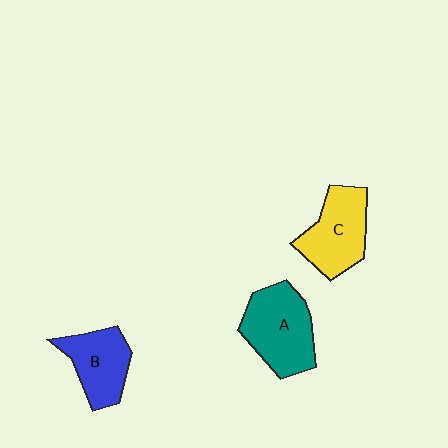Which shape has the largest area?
Shape A (teal).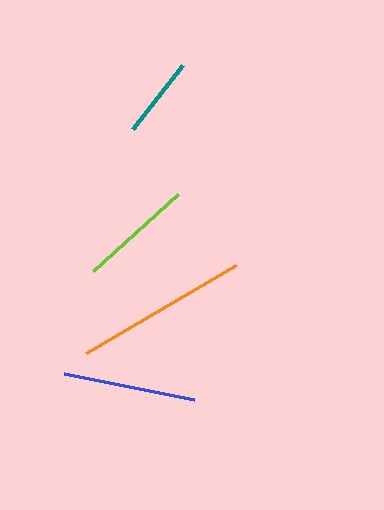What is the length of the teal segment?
The teal segment is approximately 81 pixels long.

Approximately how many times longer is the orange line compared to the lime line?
The orange line is approximately 1.5 times the length of the lime line.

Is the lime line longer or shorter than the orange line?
The orange line is longer than the lime line.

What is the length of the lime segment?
The lime segment is approximately 115 pixels long.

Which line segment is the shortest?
The teal line is the shortest at approximately 81 pixels.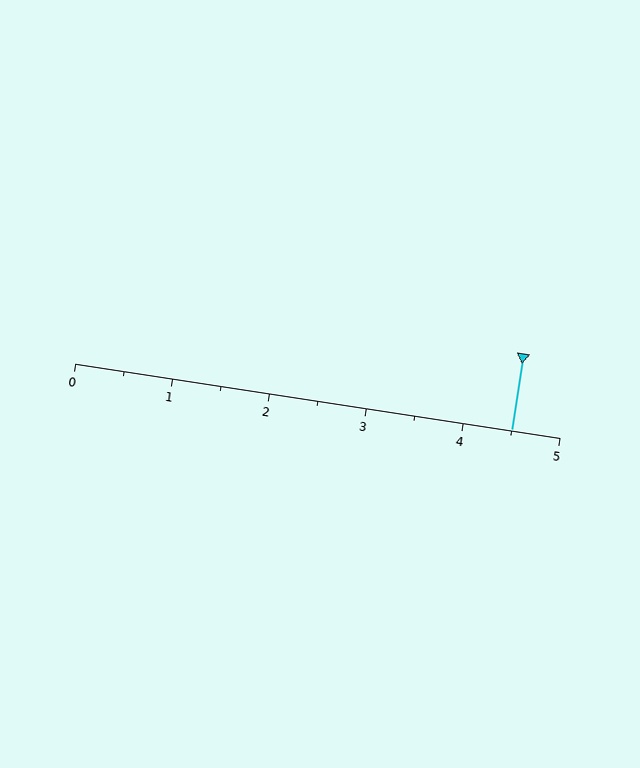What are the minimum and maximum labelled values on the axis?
The axis runs from 0 to 5.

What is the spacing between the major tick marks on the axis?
The major ticks are spaced 1 apart.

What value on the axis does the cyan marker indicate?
The marker indicates approximately 4.5.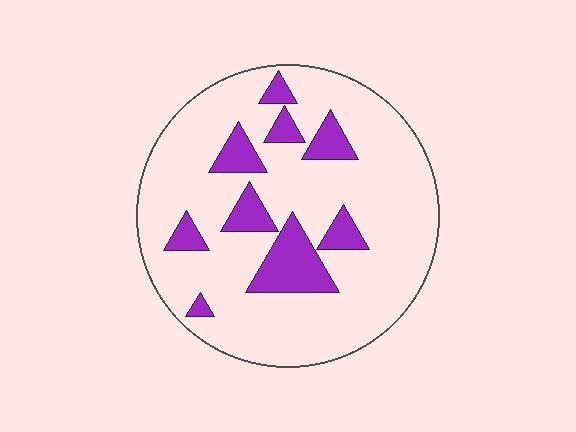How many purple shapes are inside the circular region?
9.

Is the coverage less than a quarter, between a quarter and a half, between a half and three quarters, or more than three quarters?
Less than a quarter.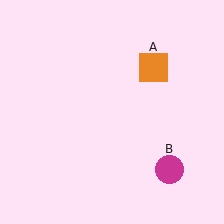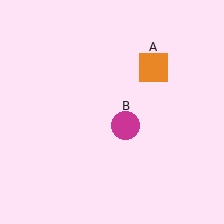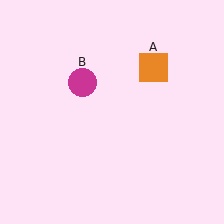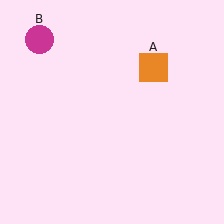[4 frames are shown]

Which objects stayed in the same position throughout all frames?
Orange square (object A) remained stationary.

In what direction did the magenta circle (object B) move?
The magenta circle (object B) moved up and to the left.